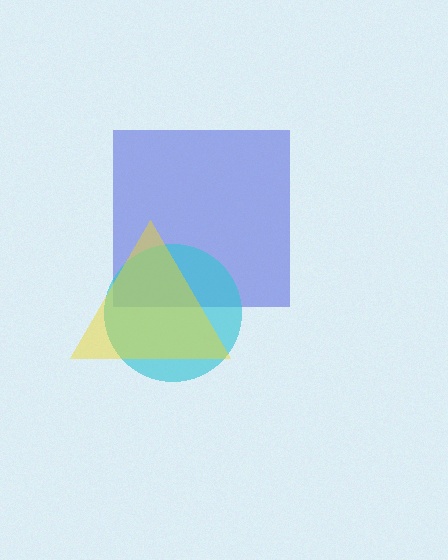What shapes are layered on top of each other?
The layered shapes are: a blue square, a cyan circle, a yellow triangle.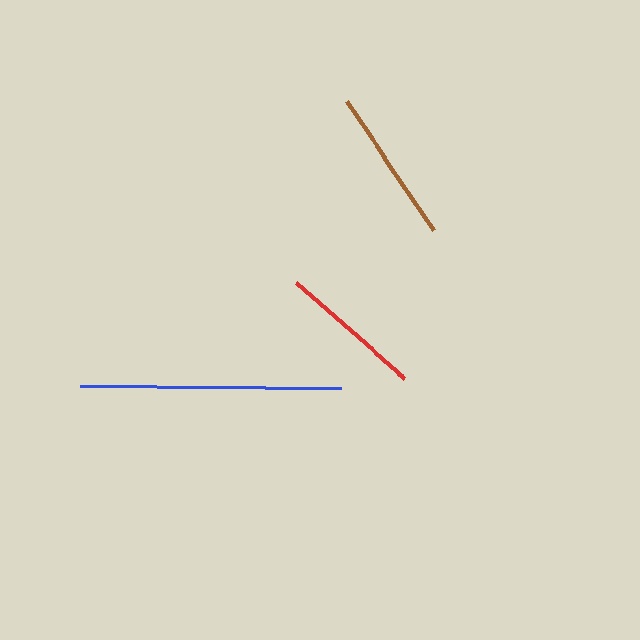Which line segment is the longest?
The blue line is the longest at approximately 261 pixels.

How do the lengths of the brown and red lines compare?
The brown and red lines are approximately the same length.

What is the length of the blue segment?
The blue segment is approximately 261 pixels long.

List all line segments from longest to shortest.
From longest to shortest: blue, brown, red.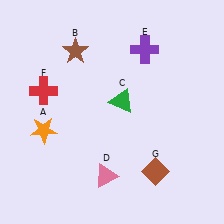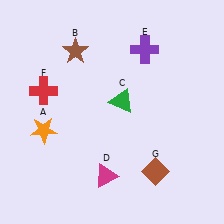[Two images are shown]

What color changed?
The triangle (D) changed from pink in Image 1 to magenta in Image 2.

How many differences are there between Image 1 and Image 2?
There is 1 difference between the two images.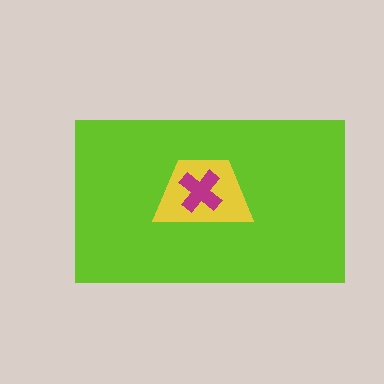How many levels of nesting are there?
3.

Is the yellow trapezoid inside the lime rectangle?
Yes.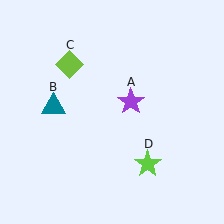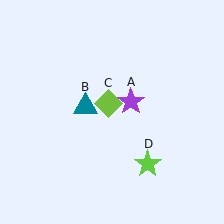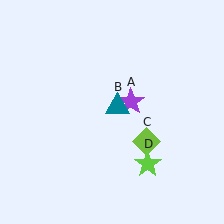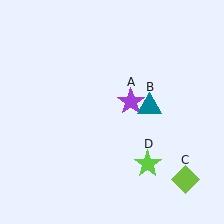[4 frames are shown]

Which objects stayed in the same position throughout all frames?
Purple star (object A) and lime star (object D) remained stationary.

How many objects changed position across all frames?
2 objects changed position: teal triangle (object B), lime diamond (object C).